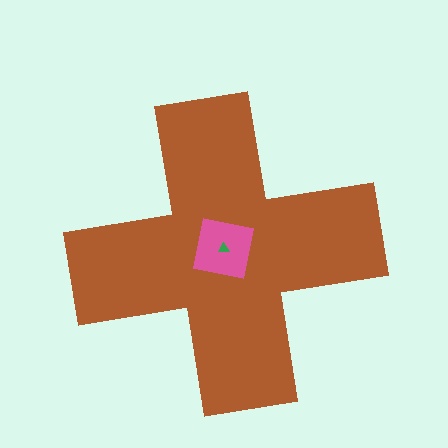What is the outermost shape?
The brown cross.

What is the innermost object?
The green triangle.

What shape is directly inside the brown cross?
The pink square.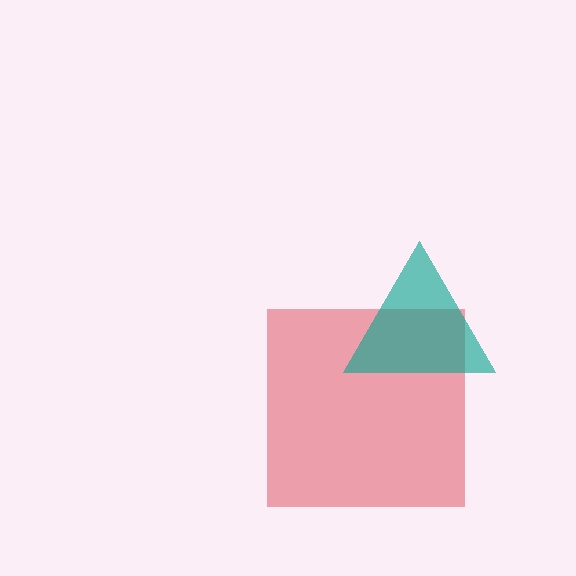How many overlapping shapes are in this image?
There are 2 overlapping shapes in the image.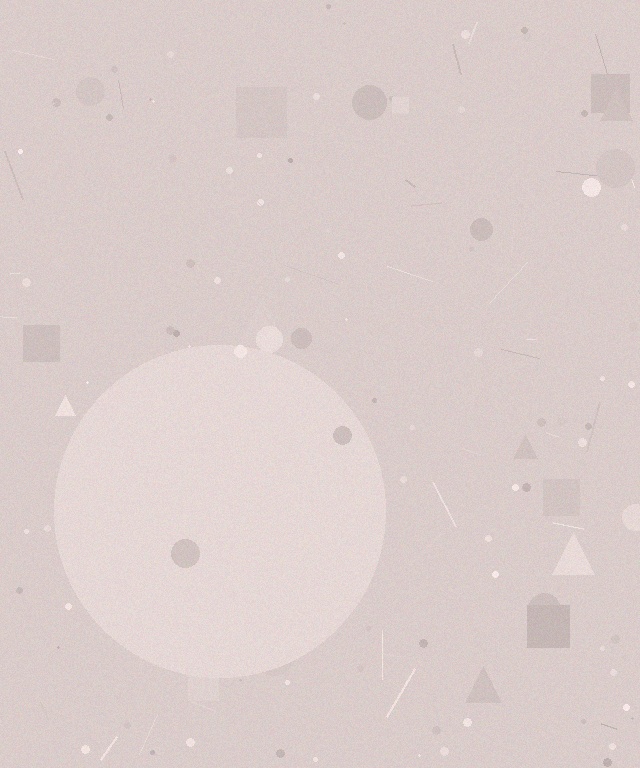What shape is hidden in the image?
A circle is hidden in the image.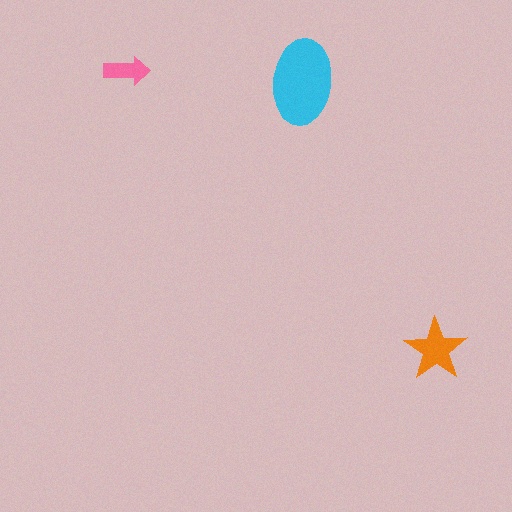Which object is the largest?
The cyan ellipse.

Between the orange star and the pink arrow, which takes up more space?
The orange star.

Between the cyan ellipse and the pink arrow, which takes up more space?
The cyan ellipse.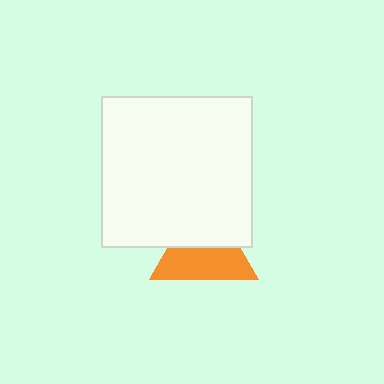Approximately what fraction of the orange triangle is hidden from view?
Roughly 44% of the orange triangle is hidden behind the white square.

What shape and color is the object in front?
The object in front is a white square.